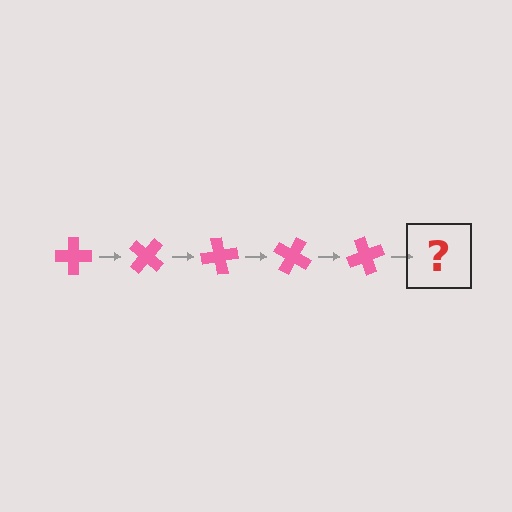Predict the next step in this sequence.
The next step is a pink cross rotated 200 degrees.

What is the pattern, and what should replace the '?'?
The pattern is that the cross rotates 40 degrees each step. The '?' should be a pink cross rotated 200 degrees.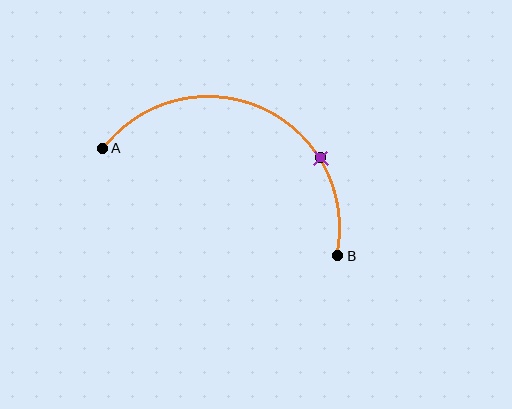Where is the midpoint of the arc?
The arc midpoint is the point on the curve farthest from the straight line joining A and B. It sits above that line.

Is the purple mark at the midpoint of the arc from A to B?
No. The purple mark lies on the arc but is closer to endpoint B. The arc midpoint would be at the point on the curve equidistant along the arc from both A and B.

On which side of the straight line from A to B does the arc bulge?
The arc bulges above the straight line connecting A and B.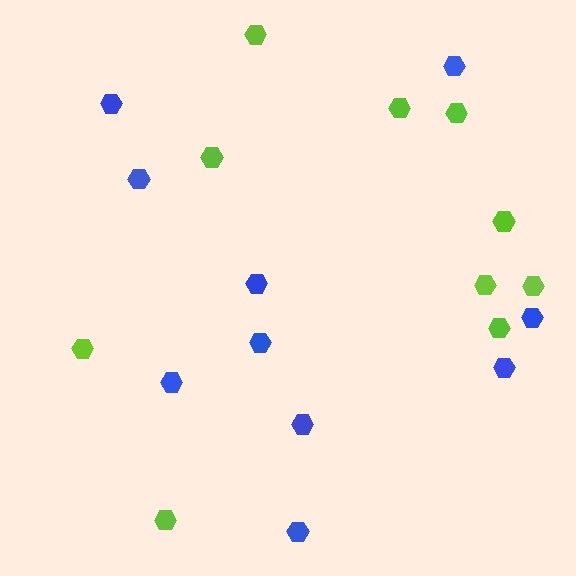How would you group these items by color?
There are 2 groups: one group of blue hexagons (10) and one group of lime hexagons (10).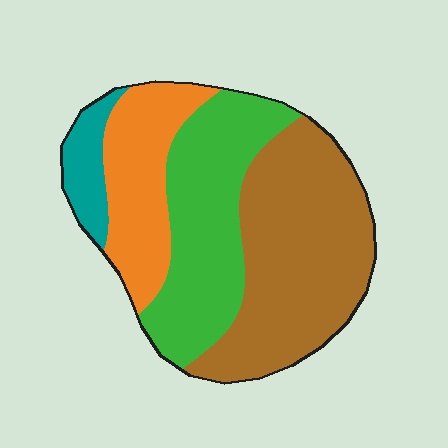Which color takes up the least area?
Teal, at roughly 10%.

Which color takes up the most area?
Brown, at roughly 40%.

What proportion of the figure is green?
Green covers roughly 30% of the figure.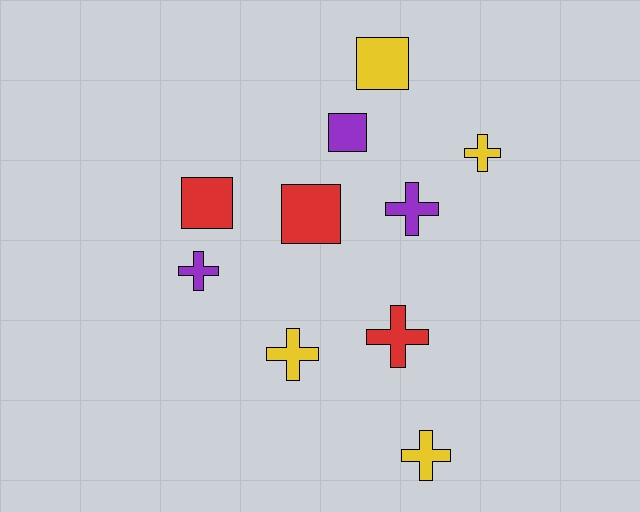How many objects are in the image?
There are 10 objects.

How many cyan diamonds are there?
There are no cyan diamonds.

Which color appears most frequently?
Yellow, with 4 objects.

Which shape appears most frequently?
Cross, with 6 objects.